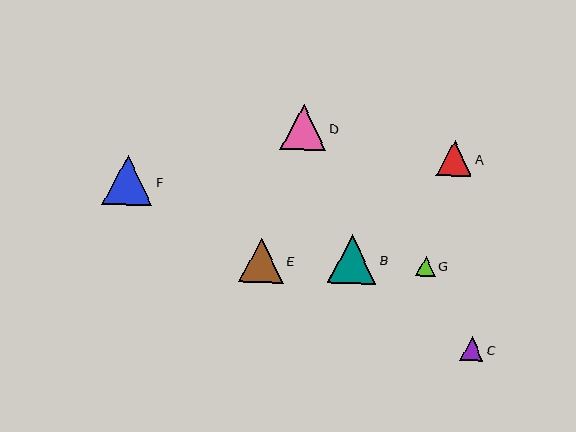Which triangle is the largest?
Triangle F is the largest with a size of approximately 50 pixels.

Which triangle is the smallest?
Triangle G is the smallest with a size of approximately 20 pixels.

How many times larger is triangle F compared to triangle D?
Triangle F is approximately 1.1 times the size of triangle D.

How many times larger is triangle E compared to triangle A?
Triangle E is approximately 1.3 times the size of triangle A.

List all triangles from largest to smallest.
From largest to smallest: F, B, D, E, A, C, G.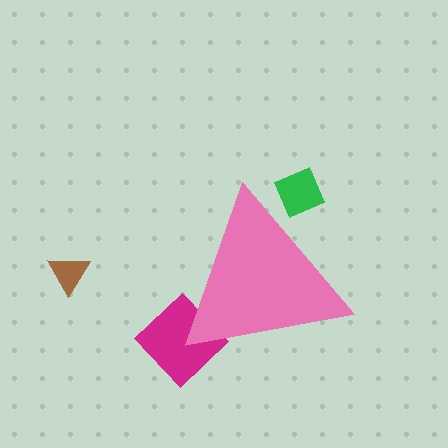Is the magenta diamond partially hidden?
Yes, the magenta diamond is partially hidden behind the pink triangle.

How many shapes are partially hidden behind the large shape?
2 shapes are partially hidden.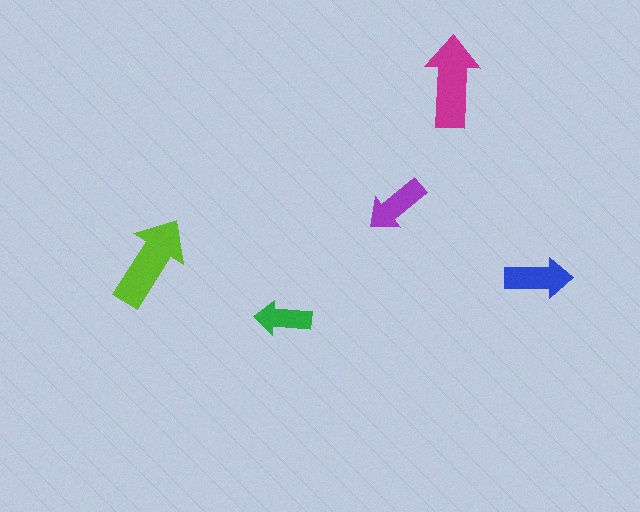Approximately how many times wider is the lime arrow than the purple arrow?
About 1.5 times wider.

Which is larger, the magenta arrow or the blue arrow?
The magenta one.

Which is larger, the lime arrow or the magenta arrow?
The lime one.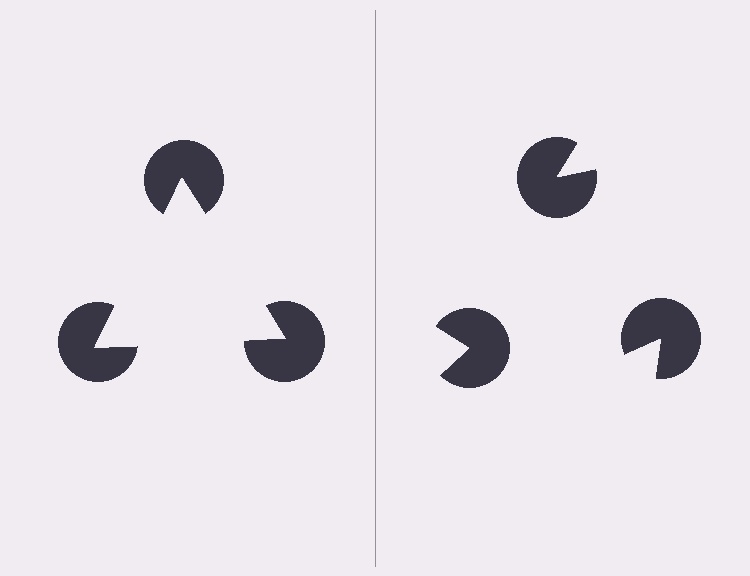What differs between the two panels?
The pac-man discs are positioned identically on both sides; only the wedge orientations differ. On the left they align to a triangle; on the right they are misaligned.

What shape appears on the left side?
An illusory triangle.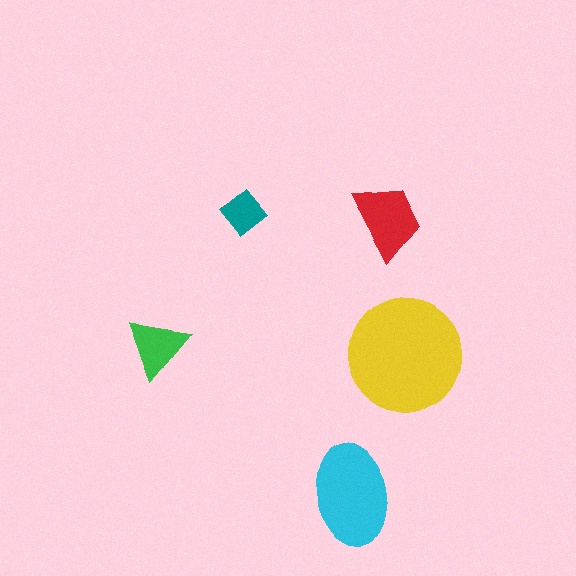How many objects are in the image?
There are 5 objects in the image.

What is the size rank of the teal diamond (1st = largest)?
5th.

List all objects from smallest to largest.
The teal diamond, the green triangle, the red trapezoid, the cyan ellipse, the yellow circle.